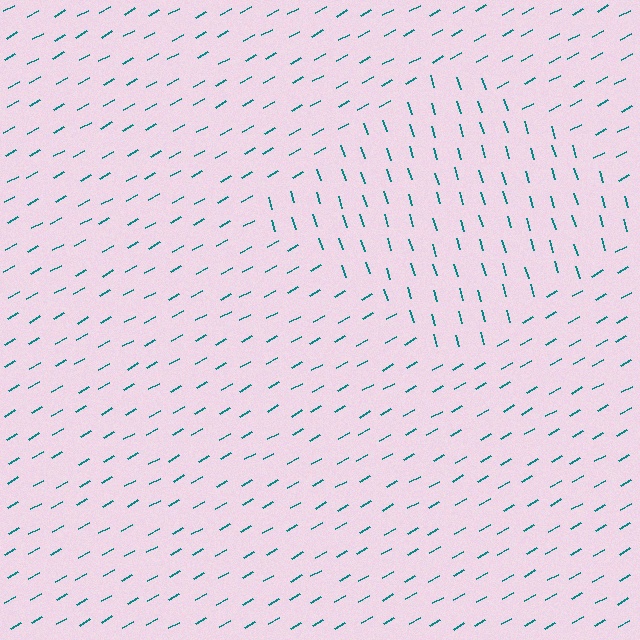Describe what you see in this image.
The image is filled with small teal line segments. A diamond region in the image has lines oriented differently from the surrounding lines, creating a visible texture boundary.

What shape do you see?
I see a diamond.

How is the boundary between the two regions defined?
The boundary is defined purely by a change in line orientation (approximately 77 degrees difference). All lines are the same color and thickness.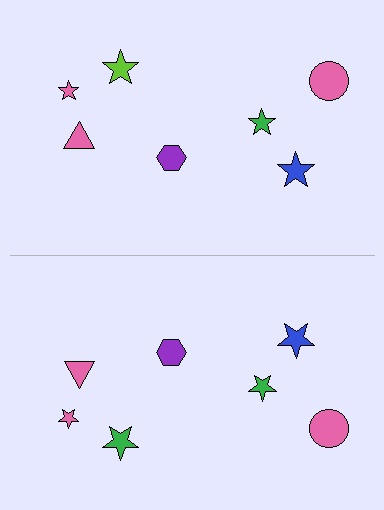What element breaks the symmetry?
The green star on the bottom side breaks the symmetry — its mirror counterpart is lime.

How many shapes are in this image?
There are 14 shapes in this image.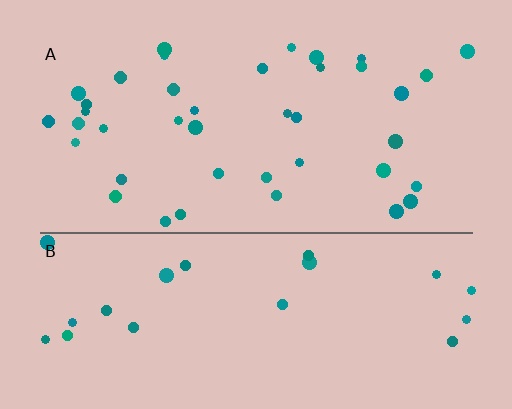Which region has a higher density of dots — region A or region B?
A (the top).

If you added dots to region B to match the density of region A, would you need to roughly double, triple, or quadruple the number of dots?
Approximately double.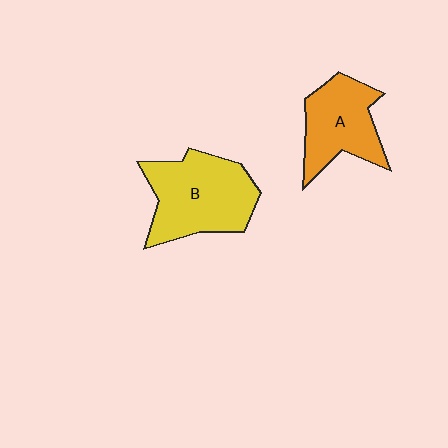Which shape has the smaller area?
Shape A (orange).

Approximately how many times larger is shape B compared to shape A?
Approximately 1.3 times.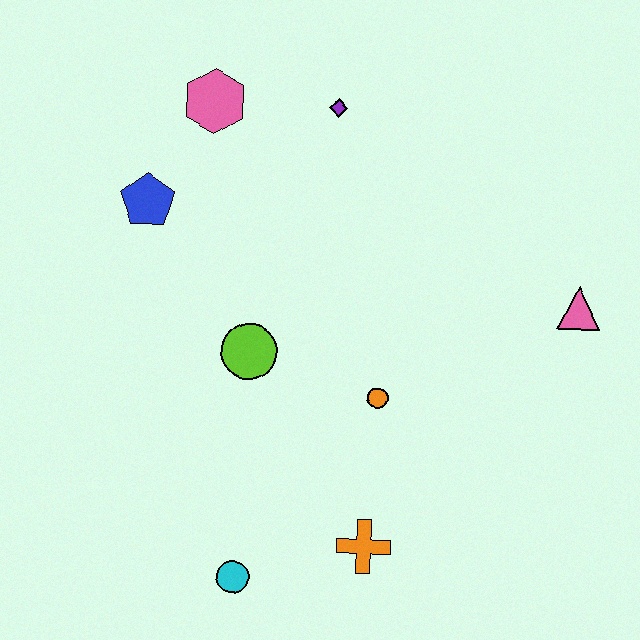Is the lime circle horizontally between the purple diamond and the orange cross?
No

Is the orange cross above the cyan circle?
Yes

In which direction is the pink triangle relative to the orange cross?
The pink triangle is above the orange cross.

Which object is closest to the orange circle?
The lime circle is closest to the orange circle.